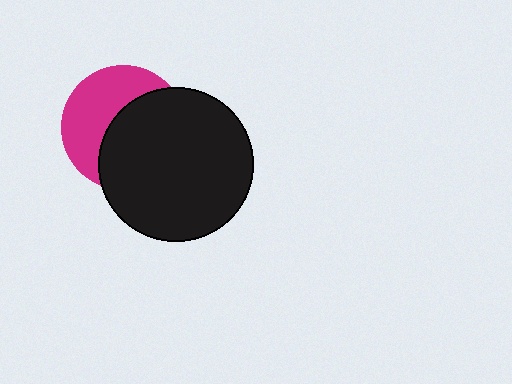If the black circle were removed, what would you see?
You would see the complete magenta circle.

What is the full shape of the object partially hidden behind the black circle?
The partially hidden object is a magenta circle.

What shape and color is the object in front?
The object in front is a black circle.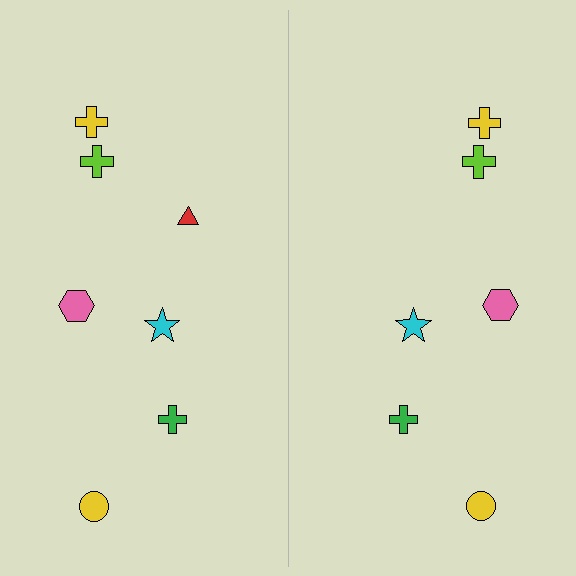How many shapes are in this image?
There are 13 shapes in this image.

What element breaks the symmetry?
A red triangle is missing from the right side.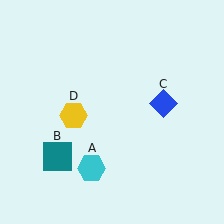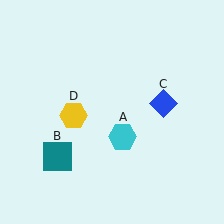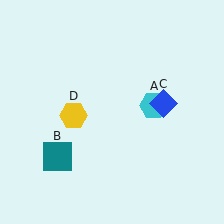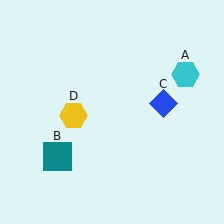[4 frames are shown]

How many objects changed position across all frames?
1 object changed position: cyan hexagon (object A).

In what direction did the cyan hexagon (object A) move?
The cyan hexagon (object A) moved up and to the right.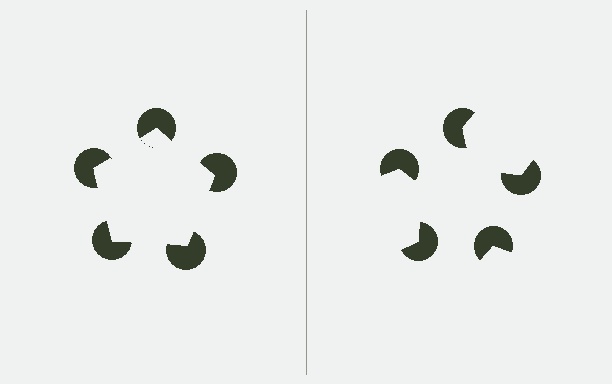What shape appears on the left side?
An illusory pentagon.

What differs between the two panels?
The pac-man discs are positioned identically on both sides; only the wedge orientations differ. On the left they align to a pentagon; on the right they are misaligned.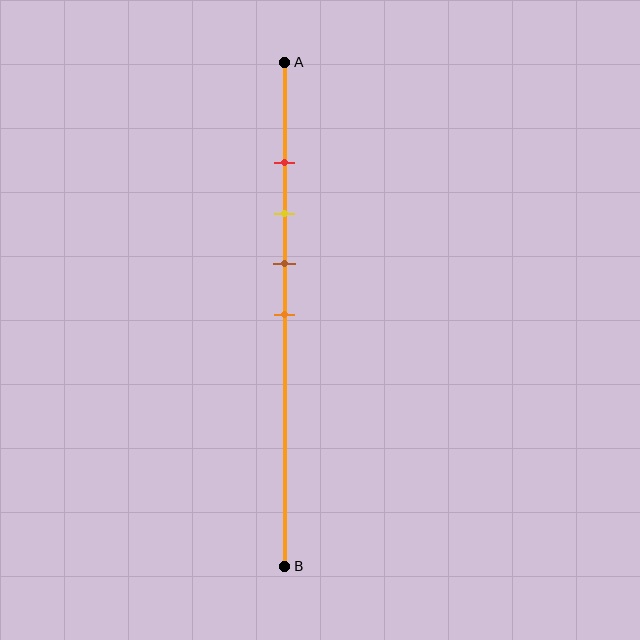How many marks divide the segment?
There are 4 marks dividing the segment.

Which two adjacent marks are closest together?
The red and yellow marks are the closest adjacent pair.